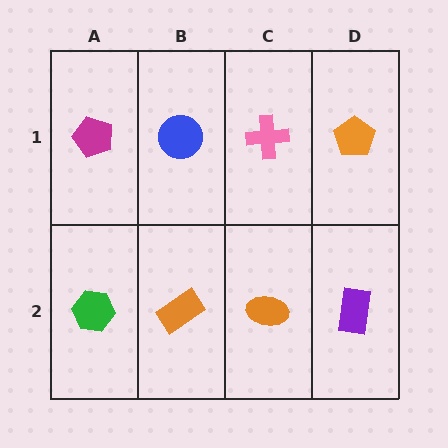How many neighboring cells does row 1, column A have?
2.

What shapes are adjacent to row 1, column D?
A purple rectangle (row 2, column D), a pink cross (row 1, column C).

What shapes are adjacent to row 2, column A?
A magenta pentagon (row 1, column A), an orange rectangle (row 2, column B).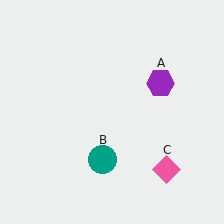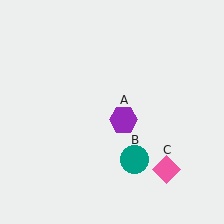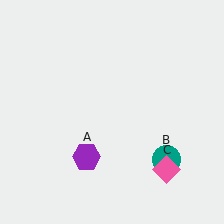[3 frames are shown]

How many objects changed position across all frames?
2 objects changed position: purple hexagon (object A), teal circle (object B).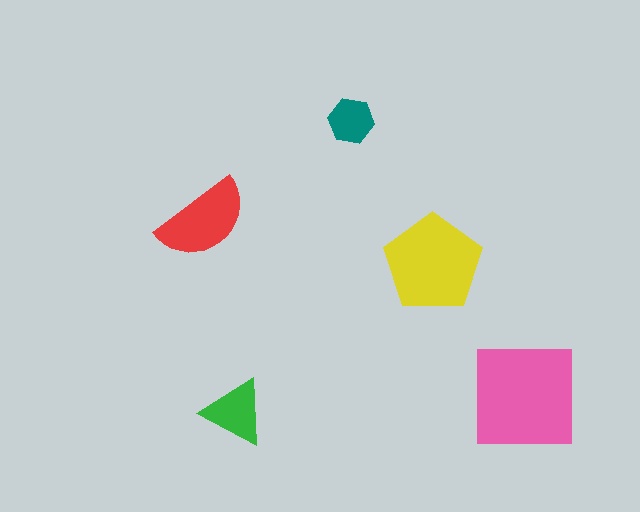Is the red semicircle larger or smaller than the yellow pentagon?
Smaller.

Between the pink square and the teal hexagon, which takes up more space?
The pink square.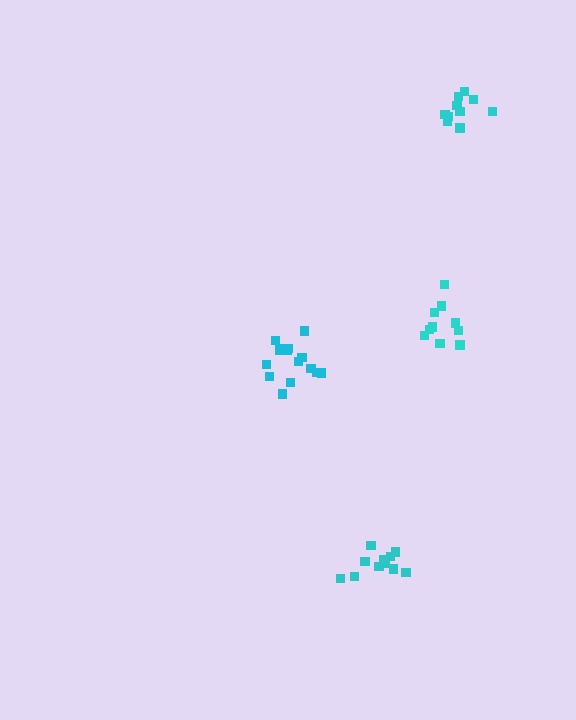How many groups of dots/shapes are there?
There are 4 groups.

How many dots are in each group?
Group 1: 10 dots, Group 2: 11 dots, Group 3: 10 dots, Group 4: 15 dots (46 total).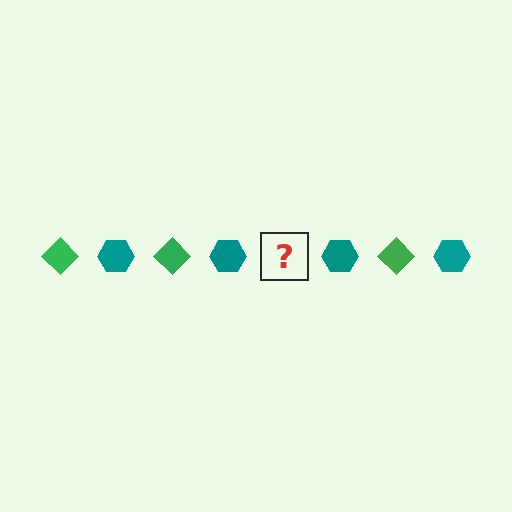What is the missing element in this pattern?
The missing element is a green diamond.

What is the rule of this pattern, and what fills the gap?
The rule is that the pattern alternates between green diamond and teal hexagon. The gap should be filled with a green diamond.